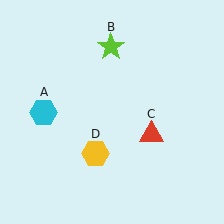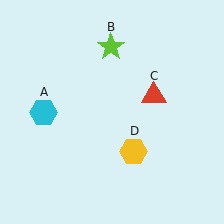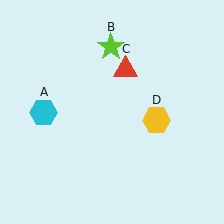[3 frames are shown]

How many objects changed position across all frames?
2 objects changed position: red triangle (object C), yellow hexagon (object D).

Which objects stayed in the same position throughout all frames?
Cyan hexagon (object A) and lime star (object B) remained stationary.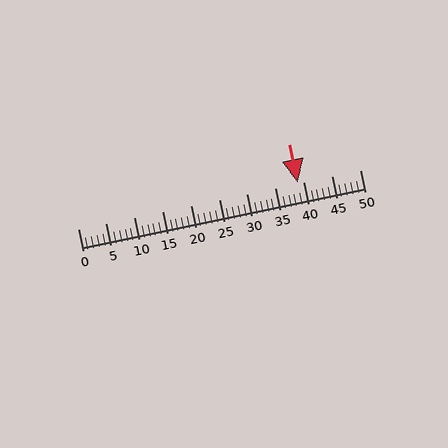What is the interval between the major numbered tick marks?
The major tick marks are spaced 5 units apart.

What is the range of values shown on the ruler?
The ruler shows values from 0 to 50.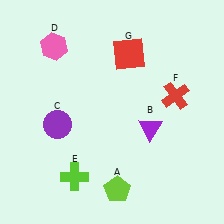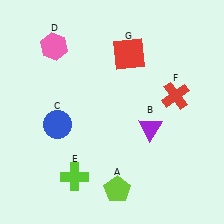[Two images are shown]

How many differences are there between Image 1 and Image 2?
There is 1 difference between the two images.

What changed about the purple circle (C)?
In Image 1, C is purple. In Image 2, it changed to blue.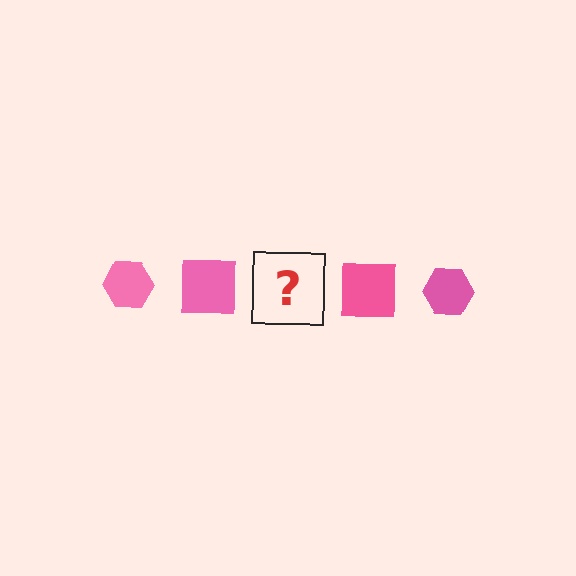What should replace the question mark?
The question mark should be replaced with a pink hexagon.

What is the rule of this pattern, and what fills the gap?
The rule is that the pattern cycles through hexagon, square shapes in pink. The gap should be filled with a pink hexagon.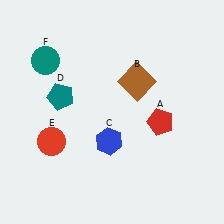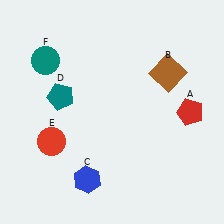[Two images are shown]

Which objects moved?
The objects that moved are: the red pentagon (A), the brown square (B), the blue hexagon (C).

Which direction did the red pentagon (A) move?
The red pentagon (A) moved right.